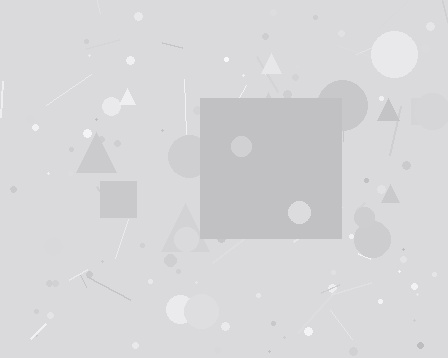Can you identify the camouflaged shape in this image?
The camouflaged shape is a square.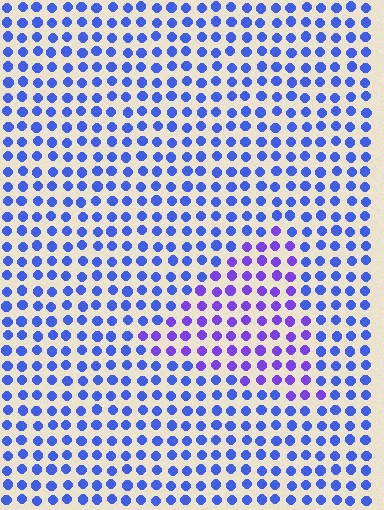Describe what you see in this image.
The image is filled with small blue elements in a uniform arrangement. A triangle-shaped region is visible where the elements are tinted to a slightly different hue, forming a subtle color boundary.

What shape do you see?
I see a triangle.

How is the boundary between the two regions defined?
The boundary is defined purely by a slight shift in hue (about 33 degrees). Spacing, size, and orientation are identical on both sides.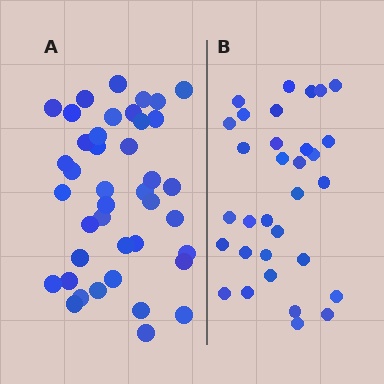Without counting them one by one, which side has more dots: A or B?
Region A (the left region) has more dots.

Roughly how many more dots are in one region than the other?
Region A has roughly 8 or so more dots than region B.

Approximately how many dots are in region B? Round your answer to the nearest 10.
About 30 dots. (The exact count is 32, which rounds to 30.)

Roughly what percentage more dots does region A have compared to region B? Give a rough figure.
About 30% more.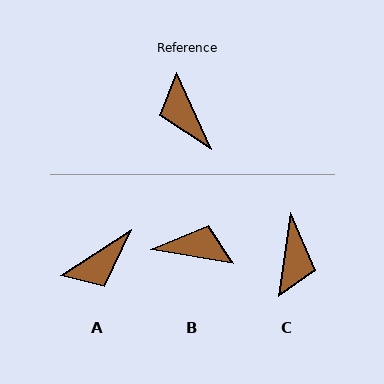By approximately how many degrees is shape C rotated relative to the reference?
Approximately 147 degrees counter-clockwise.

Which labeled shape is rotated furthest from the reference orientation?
C, about 147 degrees away.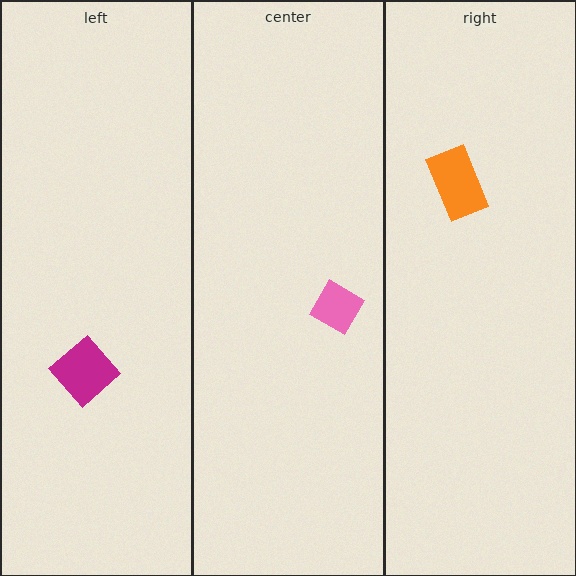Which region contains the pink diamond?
The center region.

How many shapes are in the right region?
1.